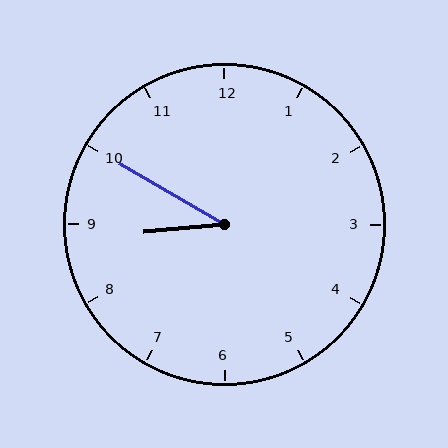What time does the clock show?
8:50.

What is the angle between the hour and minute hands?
Approximately 35 degrees.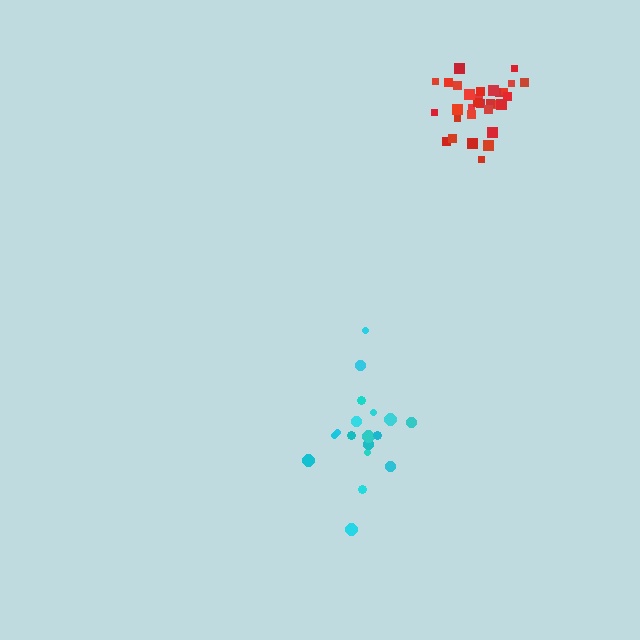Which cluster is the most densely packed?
Red.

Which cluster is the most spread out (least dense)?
Cyan.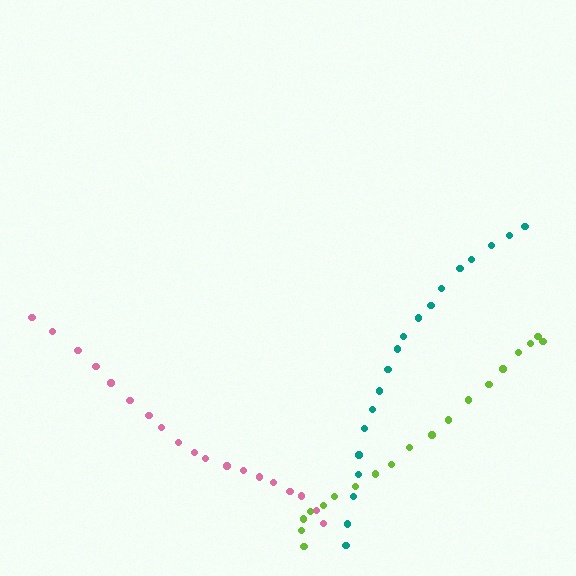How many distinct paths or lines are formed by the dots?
There are 3 distinct paths.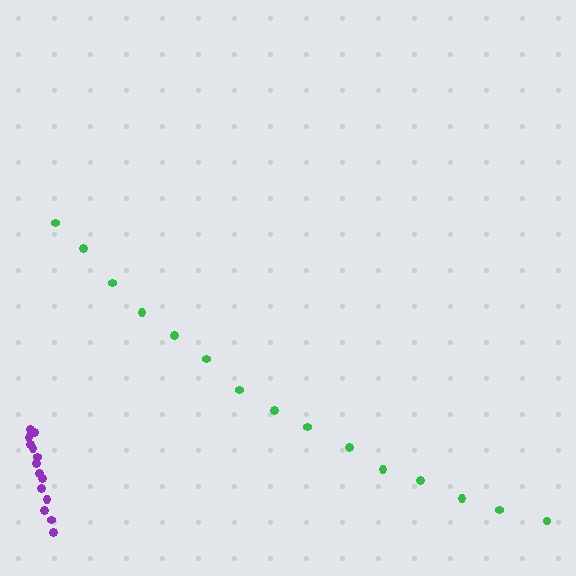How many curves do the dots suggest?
There are 2 distinct paths.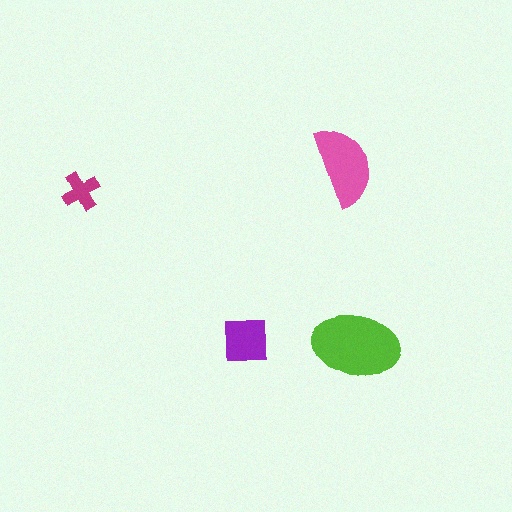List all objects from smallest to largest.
The magenta cross, the purple square, the pink semicircle, the lime ellipse.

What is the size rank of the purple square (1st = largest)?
3rd.